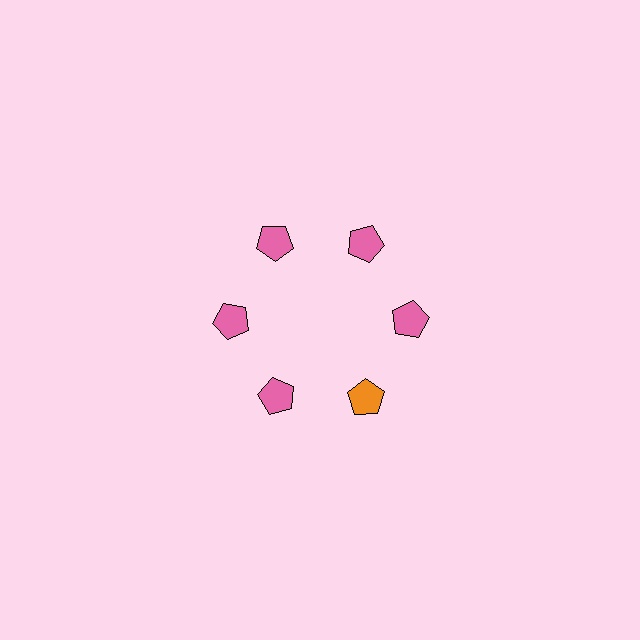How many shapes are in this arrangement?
There are 6 shapes arranged in a ring pattern.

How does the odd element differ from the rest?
It has a different color: orange instead of pink.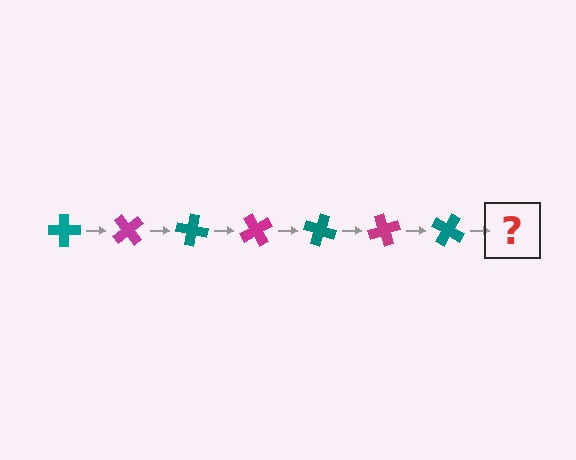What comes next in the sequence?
The next element should be a magenta cross, rotated 350 degrees from the start.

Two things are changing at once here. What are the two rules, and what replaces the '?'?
The two rules are that it rotates 50 degrees each step and the color cycles through teal and magenta. The '?' should be a magenta cross, rotated 350 degrees from the start.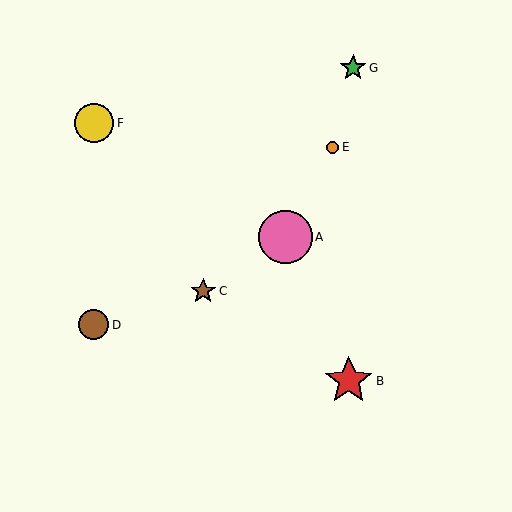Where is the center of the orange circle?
The center of the orange circle is at (333, 147).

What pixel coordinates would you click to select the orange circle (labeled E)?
Click at (333, 147) to select the orange circle E.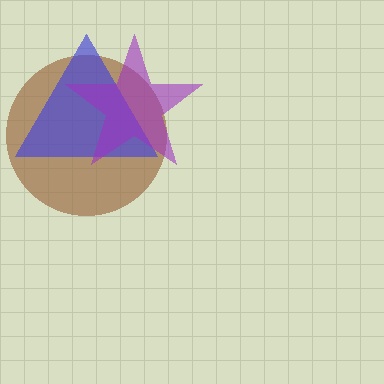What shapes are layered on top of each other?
The layered shapes are: a brown circle, a blue triangle, a purple star.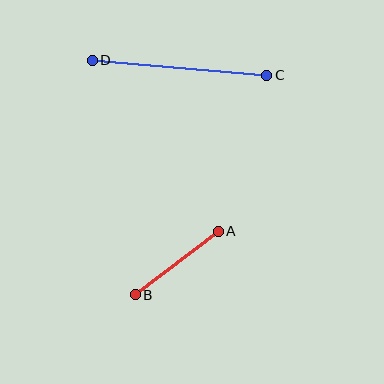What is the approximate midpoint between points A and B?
The midpoint is at approximately (177, 263) pixels.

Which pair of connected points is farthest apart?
Points C and D are farthest apart.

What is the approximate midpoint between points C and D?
The midpoint is at approximately (179, 68) pixels.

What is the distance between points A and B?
The distance is approximately 105 pixels.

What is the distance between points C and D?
The distance is approximately 175 pixels.